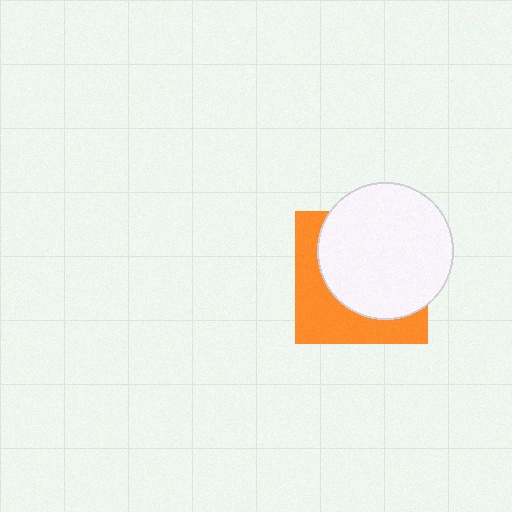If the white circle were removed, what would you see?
You would see the complete orange square.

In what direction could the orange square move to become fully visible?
The orange square could move toward the lower-left. That would shift it out from behind the white circle entirely.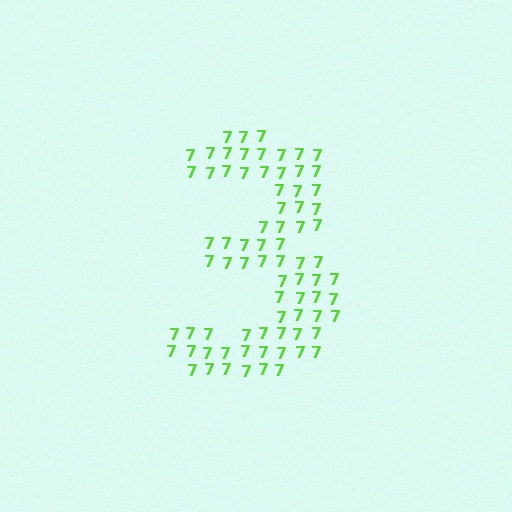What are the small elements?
The small elements are digit 7's.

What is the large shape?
The large shape is the digit 3.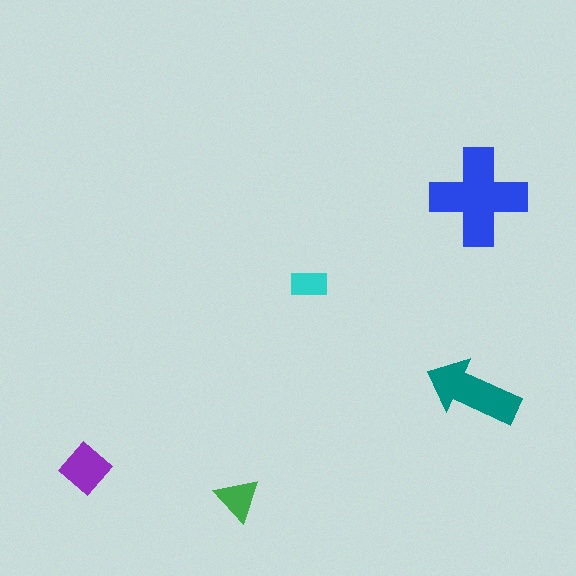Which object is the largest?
The blue cross.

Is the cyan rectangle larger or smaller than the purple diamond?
Smaller.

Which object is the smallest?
The cyan rectangle.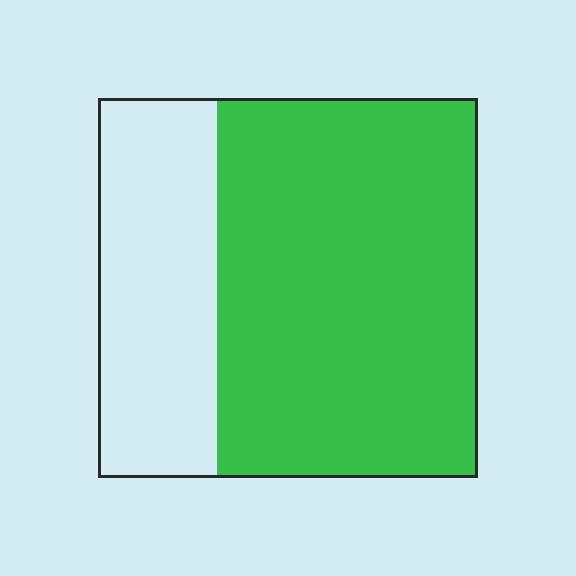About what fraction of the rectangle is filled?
About two thirds (2/3).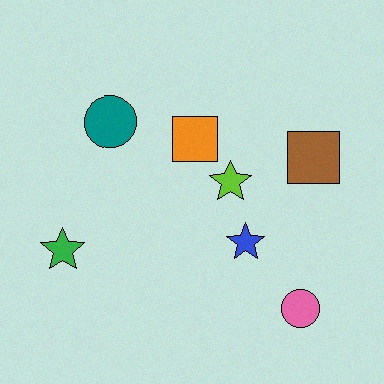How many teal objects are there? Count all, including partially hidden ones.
There is 1 teal object.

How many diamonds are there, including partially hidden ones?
There are no diamonds.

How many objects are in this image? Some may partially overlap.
There are 7 objects.